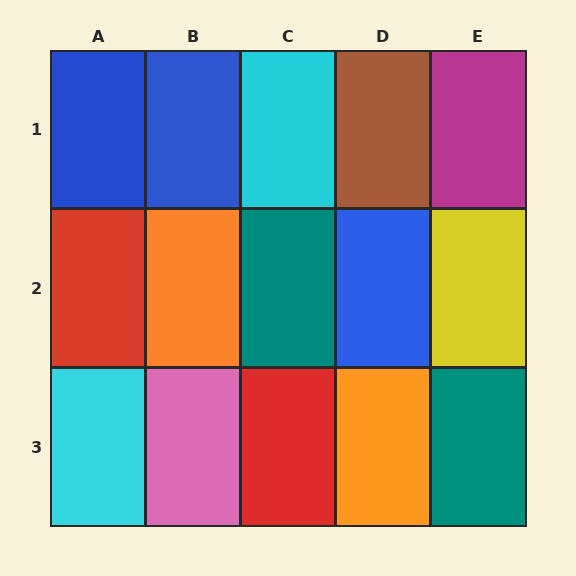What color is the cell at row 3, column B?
Pink.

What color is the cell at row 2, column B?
Orange.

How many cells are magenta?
1 cell is magenta.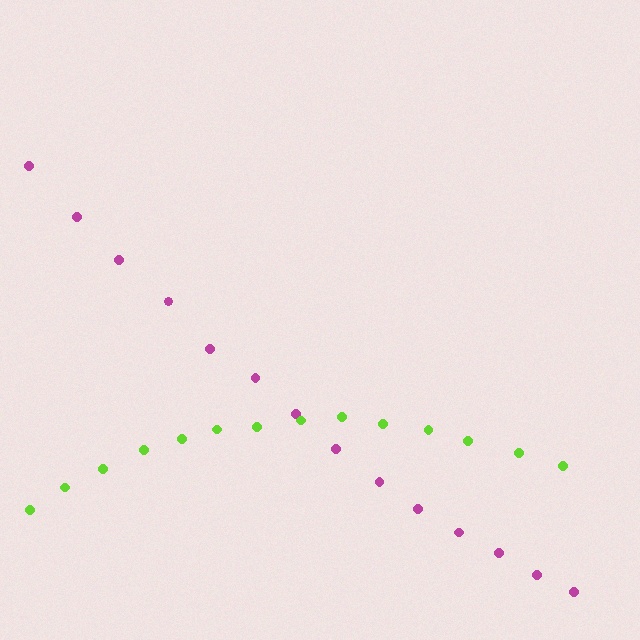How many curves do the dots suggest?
There are 2 distinct paths.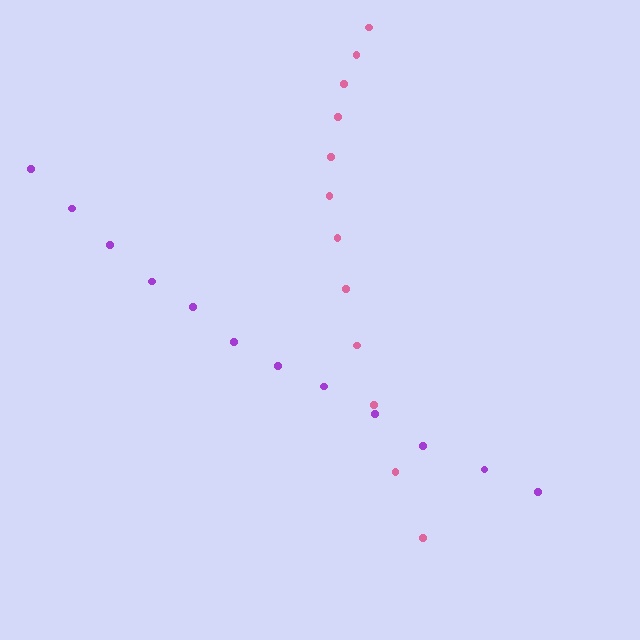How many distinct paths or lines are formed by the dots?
There are 2 distinct paths.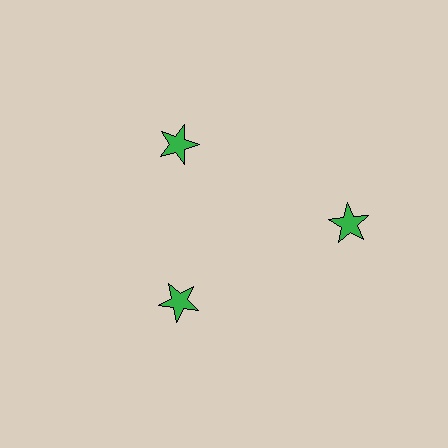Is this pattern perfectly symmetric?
No. The 3 green stars are arranged in a ring, but one element near the 3 o'clock position is pushed outward from the center, breaking the 3-fold rotational symmetry.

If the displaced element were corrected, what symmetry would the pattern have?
It would have 3-fold rotational symmetry — the pattern would map onto itself every 120 degrees.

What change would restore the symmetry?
The symmetry would be restored by moving it inward, back onto the ring so that all 3 stars sit at equal angles and equal distance from the center.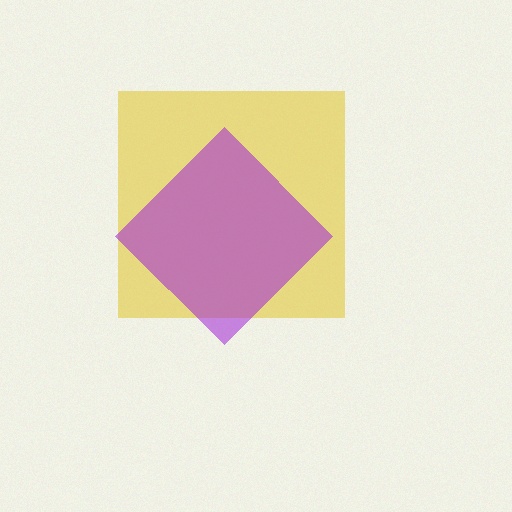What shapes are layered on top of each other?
The layered shapes are: a yellow square, a purple diamond.